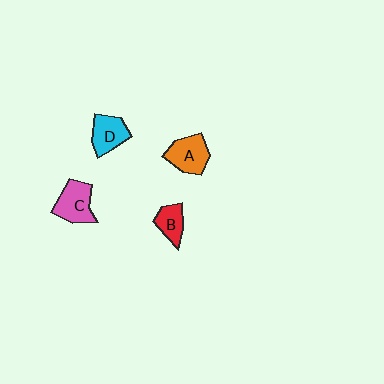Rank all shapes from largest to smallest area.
From largest to smallest: A (orange), C (pink), D (cyan), B (red).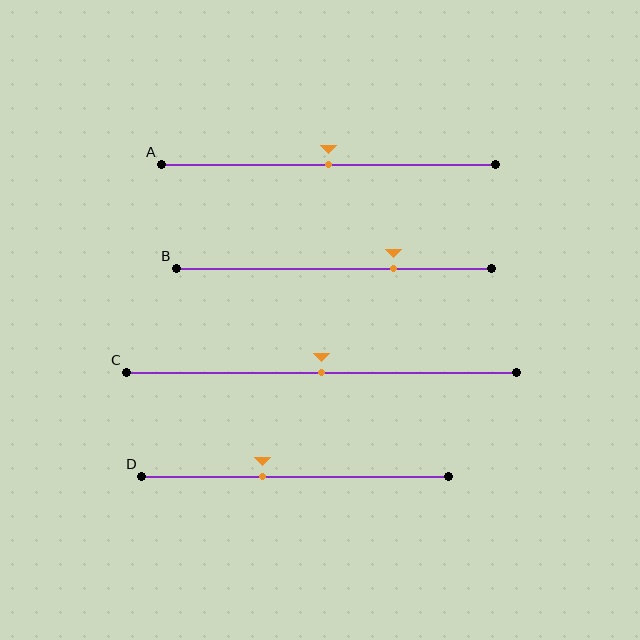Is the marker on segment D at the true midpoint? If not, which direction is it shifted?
No, the marker on segment D is shifted to the left by about 11% of the segment length.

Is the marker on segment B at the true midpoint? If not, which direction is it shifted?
No, the marker on segment B is shifted to the right by about 19% of the segment length.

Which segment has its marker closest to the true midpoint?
Segment A has its marker closest to the true midpoint.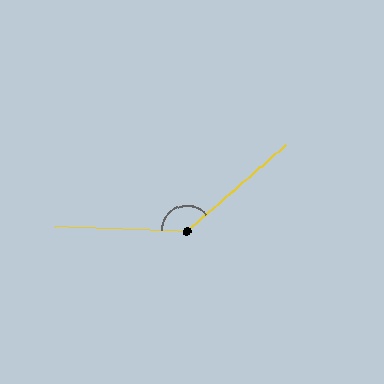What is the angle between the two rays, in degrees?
Approximately 137 degrees.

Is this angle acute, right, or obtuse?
It is obtuse.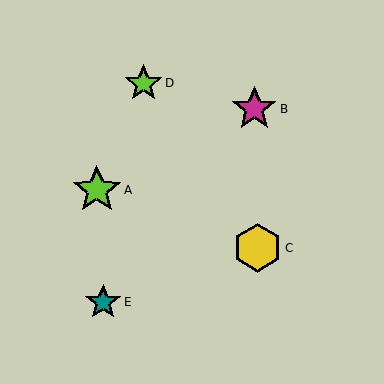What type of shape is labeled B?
Shape B is a magenta star.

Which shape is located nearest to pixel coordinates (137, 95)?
The lime star (labeled D) at (143, 83) is nearest to that location.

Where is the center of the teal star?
The center of the teal star is at (103, 302).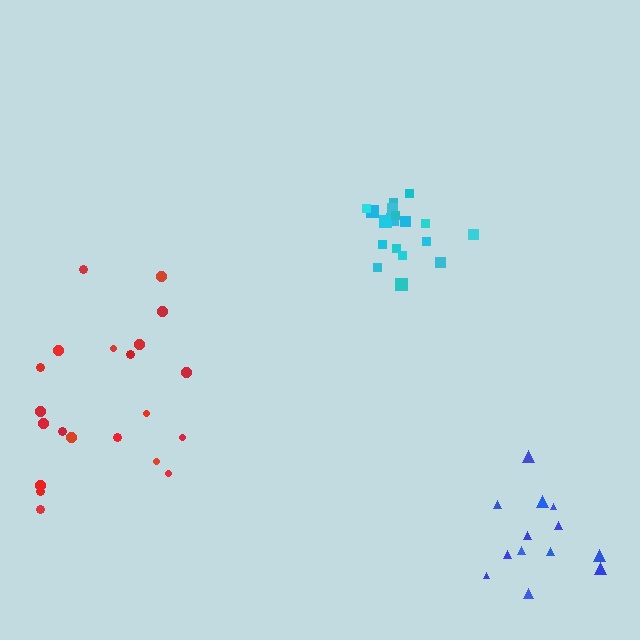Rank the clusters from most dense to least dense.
cyan, blue, red.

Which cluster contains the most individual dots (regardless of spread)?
Red (21).